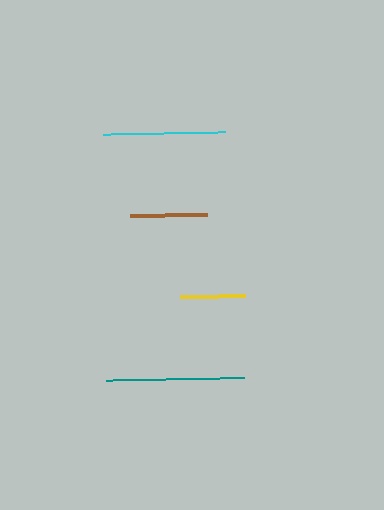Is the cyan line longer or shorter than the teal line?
The teal line is longer than the cyan line.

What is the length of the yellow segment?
The yellow segment is approximately 65 pixels long.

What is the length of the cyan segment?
The cyan segment is approximately 122 pixels long.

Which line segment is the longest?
The teal line is the longest at approximately 138 pixels.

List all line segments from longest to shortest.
From longest to shortest: teal, cyan, brown, yellow.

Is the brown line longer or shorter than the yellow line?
The brown line is longer than the yellow line.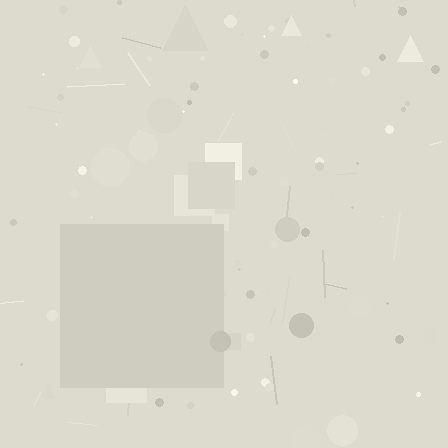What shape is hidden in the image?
A square is hidden in the image.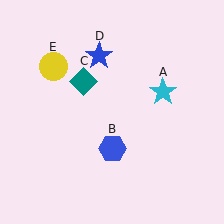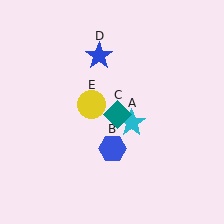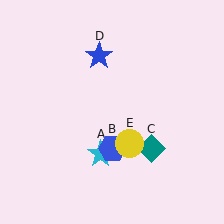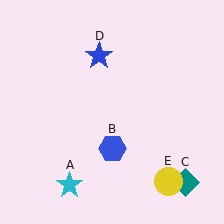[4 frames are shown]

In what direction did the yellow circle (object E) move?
The yellow circle (object E) moved down and to the right.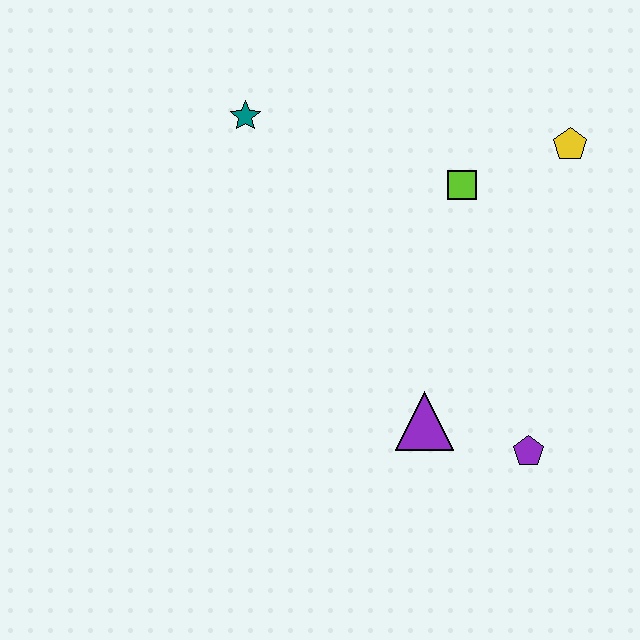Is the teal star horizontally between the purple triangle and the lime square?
No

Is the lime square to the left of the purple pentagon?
Yes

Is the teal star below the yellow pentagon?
No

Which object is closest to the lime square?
The yellow pentagon is closest to the lime square.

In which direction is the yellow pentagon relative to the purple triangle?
The yellow pentagon is above the purple triangle.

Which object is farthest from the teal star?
The purple pentagon is farthest from the teal star.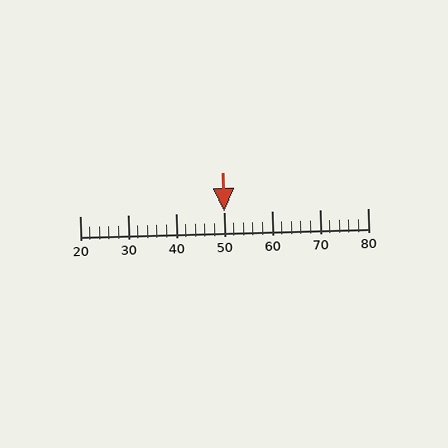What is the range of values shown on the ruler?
The ruler shows values from 20 to 80.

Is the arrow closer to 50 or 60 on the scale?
The arrow is closer to 50.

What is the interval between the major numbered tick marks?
The major tick marks are spaced 10 units apart.